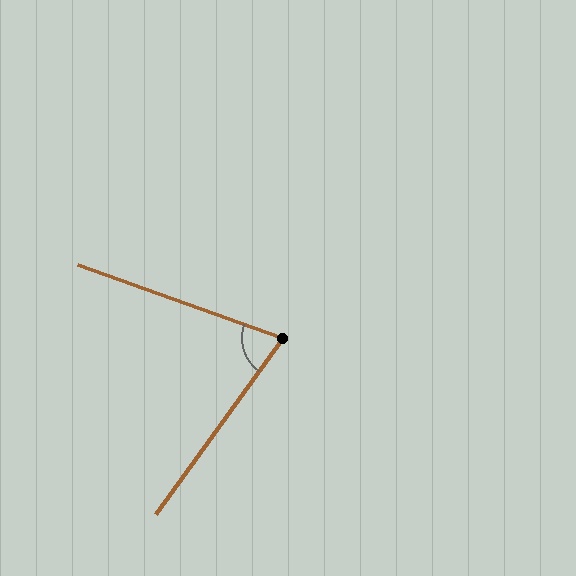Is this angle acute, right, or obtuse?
It is acute.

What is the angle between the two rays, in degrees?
Approximately 74 degrees.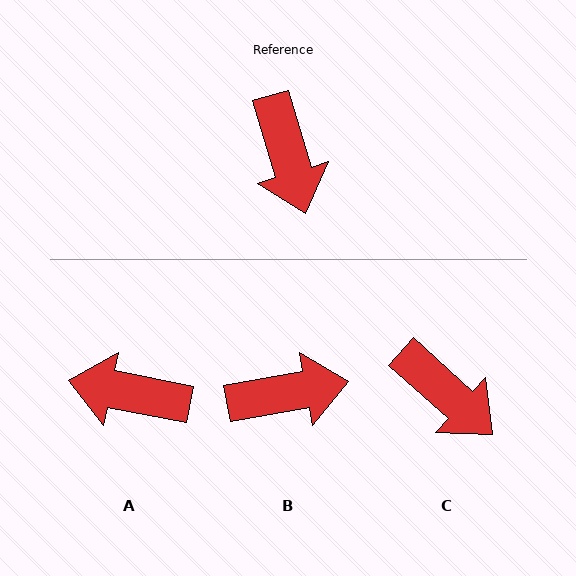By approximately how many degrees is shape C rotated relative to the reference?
Approximately 31 degrees counter-clockwise.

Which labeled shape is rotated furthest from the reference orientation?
A, about 118 degrees away.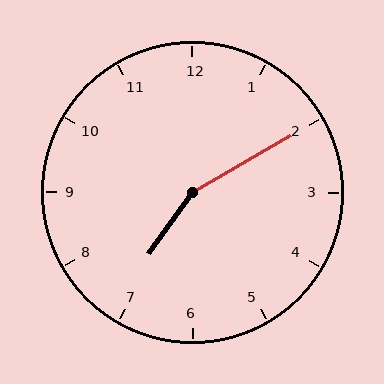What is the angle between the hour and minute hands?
Approximately 155 degrees.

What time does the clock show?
7:10.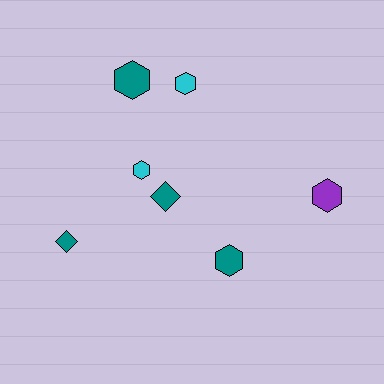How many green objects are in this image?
There are no green objects.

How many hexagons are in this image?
There are 5 hexagons.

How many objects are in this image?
There are 7 objects.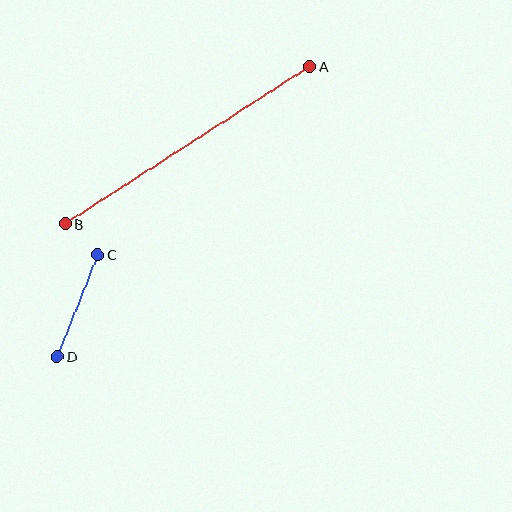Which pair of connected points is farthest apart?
Points A and B are farthest apart.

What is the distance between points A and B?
The distance is approximately 290 pixels.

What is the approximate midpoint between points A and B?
The midpoint is at approximately (187, 145) pixels.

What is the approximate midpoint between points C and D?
The midpoint is at approximately (78, 306) pixels.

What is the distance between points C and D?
The distance is approximately 110 pixels.